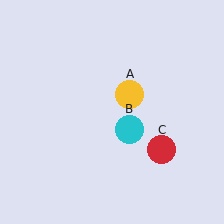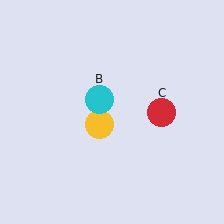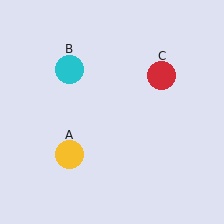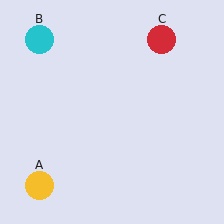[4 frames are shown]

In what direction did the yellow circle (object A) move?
The yellow circle (object A) moved down and to the left.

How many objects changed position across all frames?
3 objects changed position: yellow circle (object A), cyan circle (object B), red circle (object C).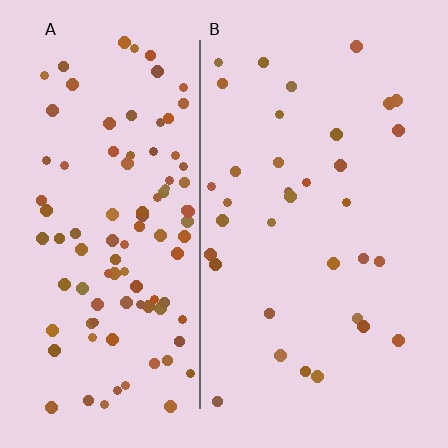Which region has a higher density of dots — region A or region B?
A (the left).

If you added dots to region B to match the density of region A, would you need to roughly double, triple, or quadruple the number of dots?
Approximately triple.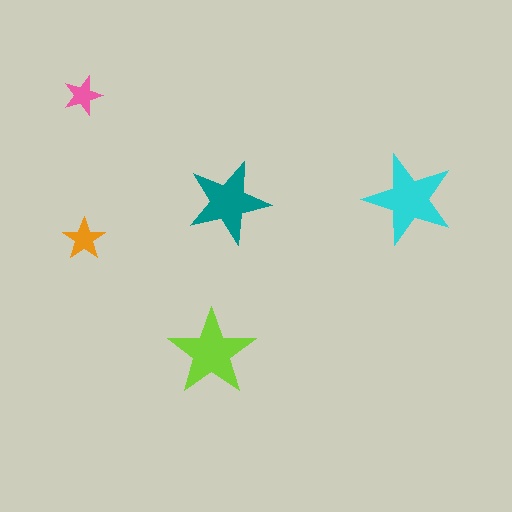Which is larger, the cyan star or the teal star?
The cyan one.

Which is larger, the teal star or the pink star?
The teal one.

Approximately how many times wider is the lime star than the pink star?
About 2 times wider.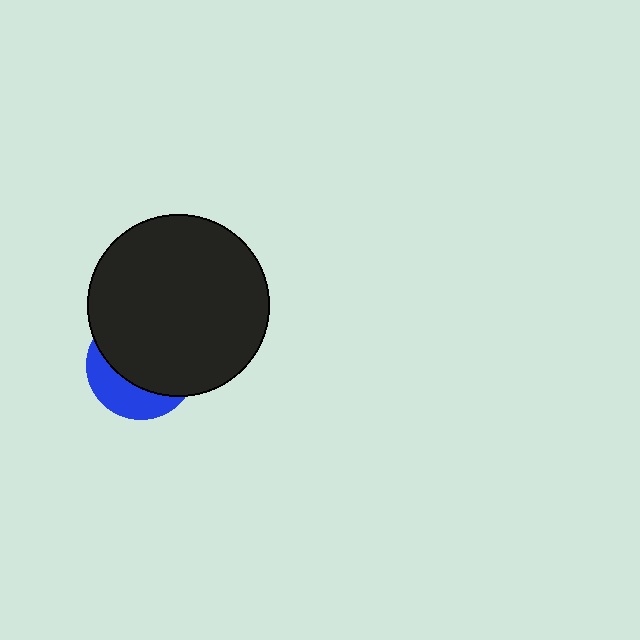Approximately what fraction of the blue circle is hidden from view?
Roughly 67% of the blue circle is hidden behind the black circle.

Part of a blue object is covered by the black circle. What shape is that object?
It is a circle.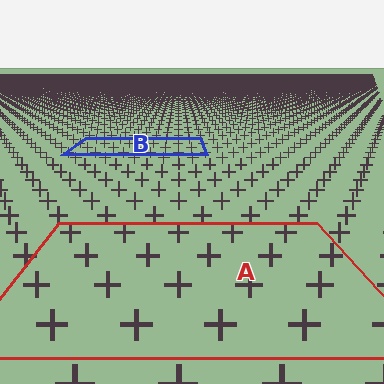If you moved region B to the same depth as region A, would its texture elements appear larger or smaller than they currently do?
They would appear larger. At a closer depth, the same texture elements are projected at a bigger on-screen size.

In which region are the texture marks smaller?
The texture marks are smaller in region B, because it is farther away.